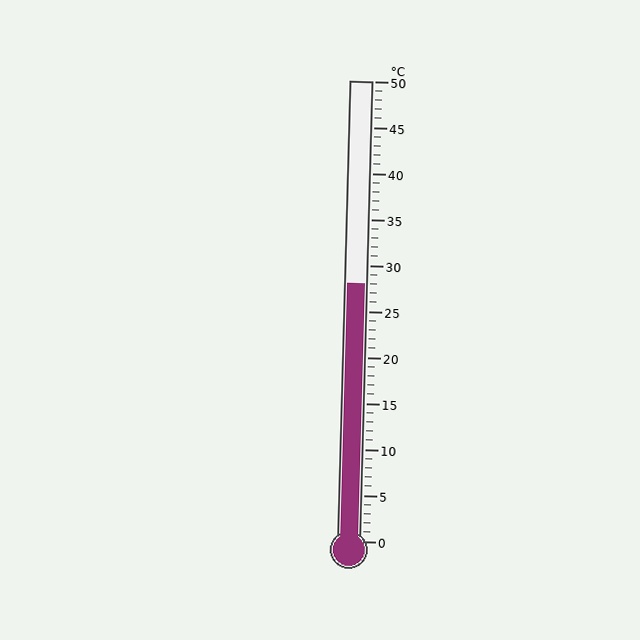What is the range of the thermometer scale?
The thermometer scale ranges from 0°C to 50°C.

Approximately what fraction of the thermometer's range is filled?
The thermometer is filled to approximately 55% of its range.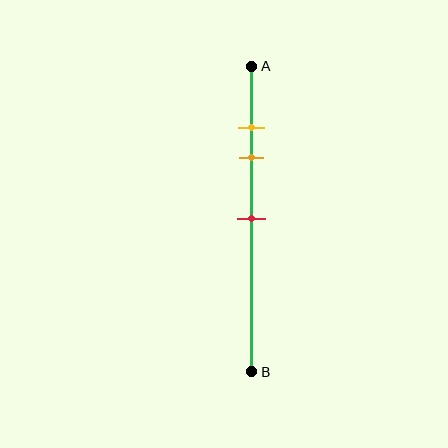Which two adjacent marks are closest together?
The yellow and orange marks are the closest adjacent pair.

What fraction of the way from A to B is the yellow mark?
The yellow mark is approximately 20% (0.2) of the way from A to B.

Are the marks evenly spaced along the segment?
No, the marks are not evenly spaced.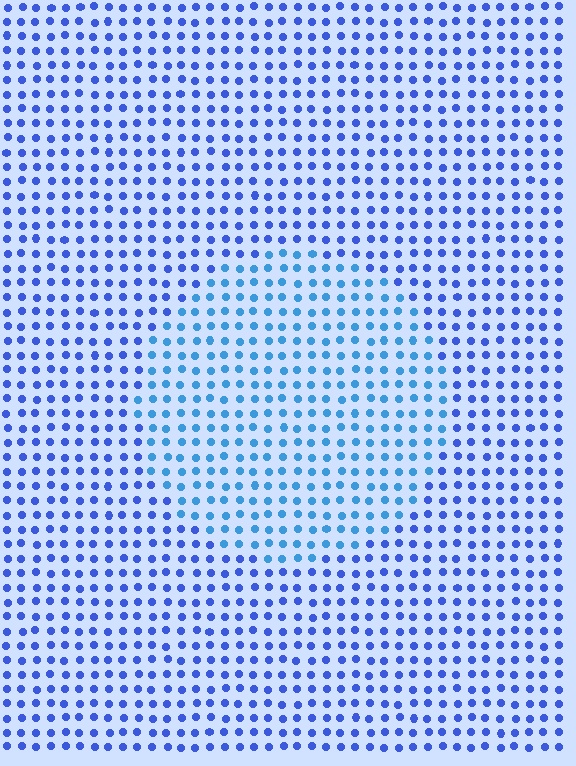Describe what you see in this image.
The image is filled with small blue elements in a uniform arrangement. A circle-shaped region is visible where the elements are tinted to a slightly different hue, forming a subtle color boundary.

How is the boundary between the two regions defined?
The boundary is defined purely by a slight shift in hue (about 25 degrees). Spacing, size, and orientation are identical on both sides.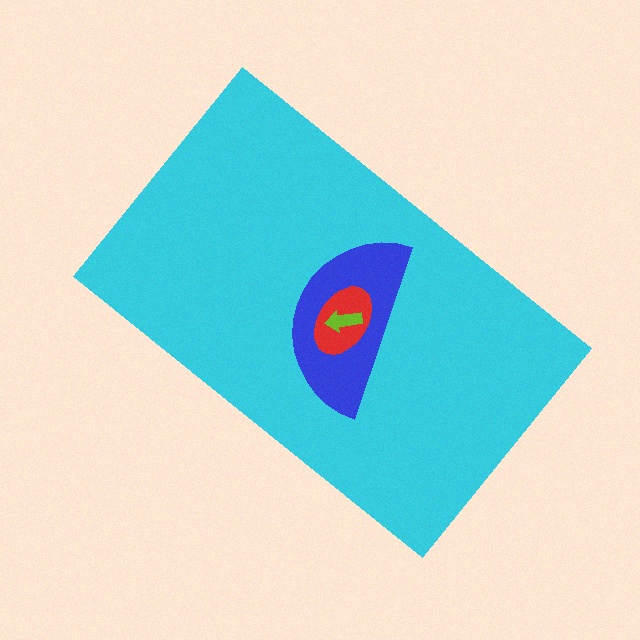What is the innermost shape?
The lime arrow.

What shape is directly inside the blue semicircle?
The red ellipse.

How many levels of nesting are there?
4.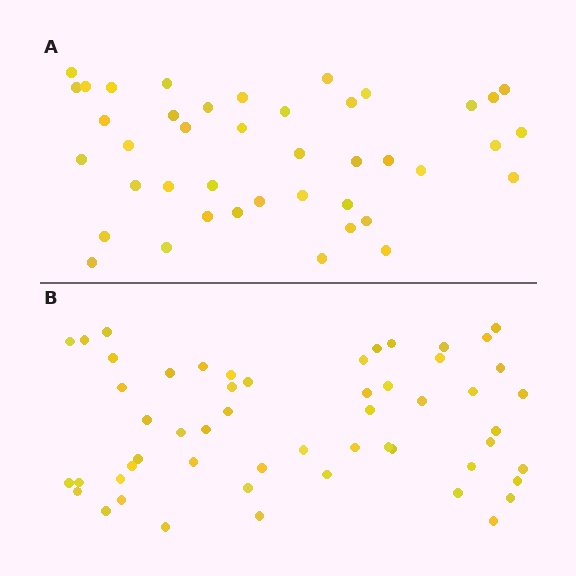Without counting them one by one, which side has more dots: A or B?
Region B (the bottom region) has more dots.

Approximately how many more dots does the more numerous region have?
Region B has roughly 12 or so more dots than region A.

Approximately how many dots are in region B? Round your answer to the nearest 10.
About 50 dots. (The exact count is 54, which rounds to 50.)